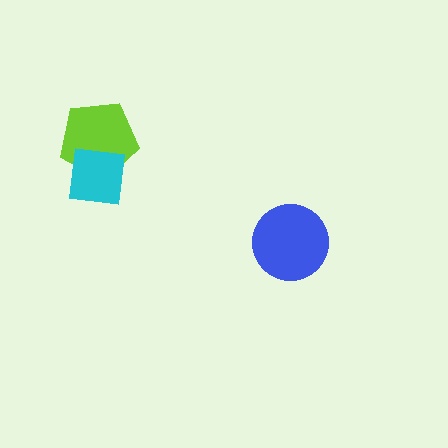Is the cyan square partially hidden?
No, no other shape covers it.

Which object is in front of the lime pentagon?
The cyan square is in front of the lime pentagon.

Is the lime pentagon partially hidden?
Yes, it is partially covered by another shape.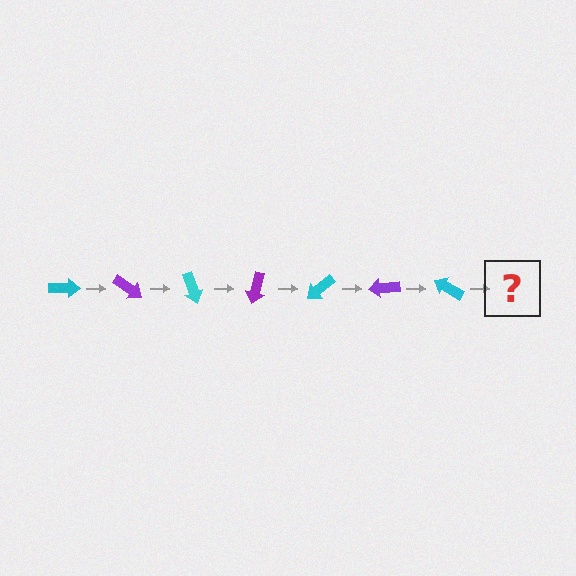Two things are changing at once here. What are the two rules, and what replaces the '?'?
The two rules are that it rotates 35 degrees each step and the color cycles through cyan and purple. The '?' should be a purple arrow, rotated 245 degrees from the start.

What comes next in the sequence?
The next element should be a purple arrow, rotated 245 degrees from the start.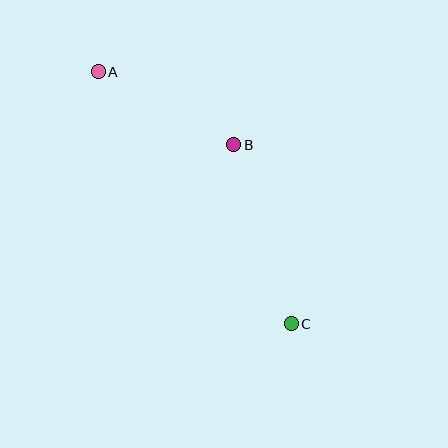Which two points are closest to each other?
Points A and B are closest to each other.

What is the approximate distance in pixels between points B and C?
The distance between B and C is approximately 188 pixels.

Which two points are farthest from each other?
Points A and C are farthest from each other.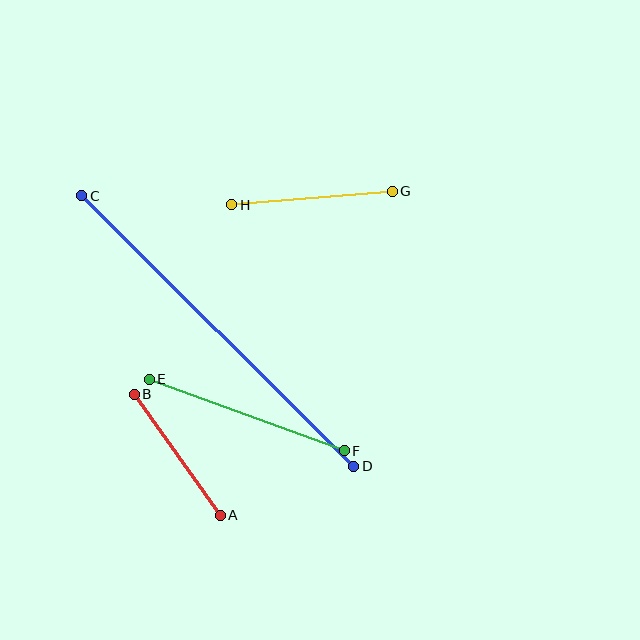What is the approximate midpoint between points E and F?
The midpoint is at approximately (247, 415) pixels.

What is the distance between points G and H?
The distance is approximately 161 pixels.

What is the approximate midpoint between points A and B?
The midpoint is at approximately (177, 455) pixels.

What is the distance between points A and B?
The distance is approximately 148 pixels.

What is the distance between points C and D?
The distance is approximately 384 pixels.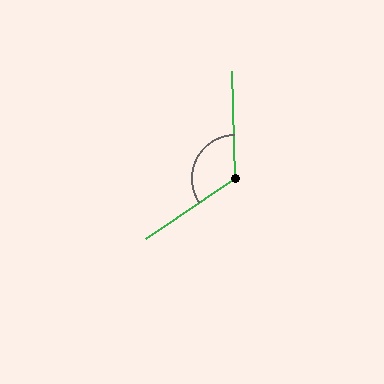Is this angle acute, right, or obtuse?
It is obtuse.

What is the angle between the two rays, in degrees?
Approximately 122 degrees.